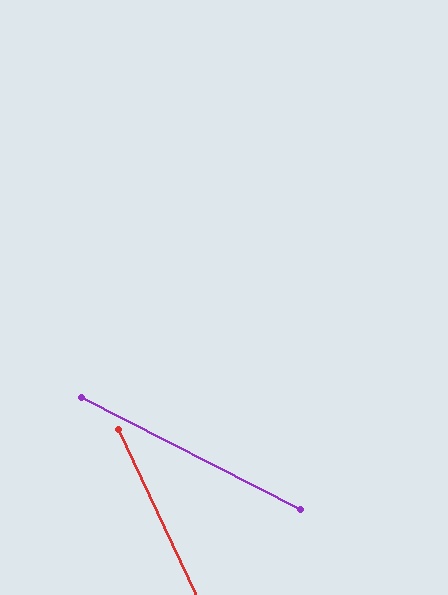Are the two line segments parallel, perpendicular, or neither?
Neither parallel nor perpendicular — they differ by about 38°.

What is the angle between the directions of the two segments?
Approximately 38 degrees.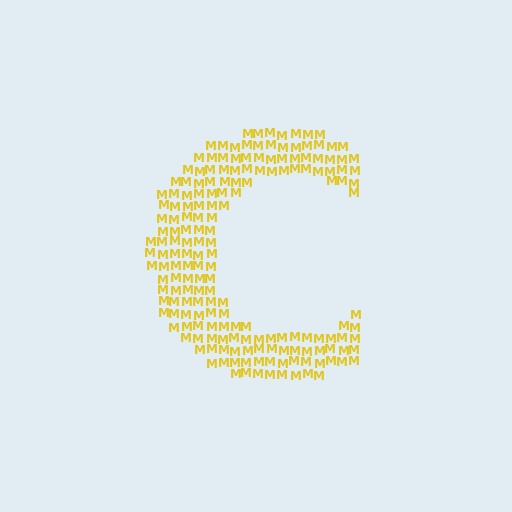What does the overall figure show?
The overall figure shows the letter C.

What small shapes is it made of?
It is made of small letter M's.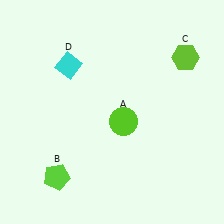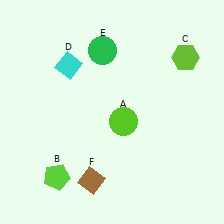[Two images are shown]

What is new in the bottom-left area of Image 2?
A brown diamond (F) was added in the bottom-left area of Image 2.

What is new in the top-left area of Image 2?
A green circle (E) was added in the top-left area of Image 2.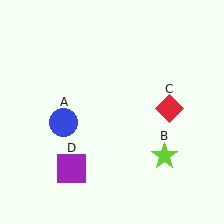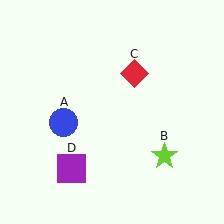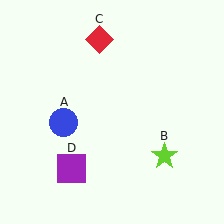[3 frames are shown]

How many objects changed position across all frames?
1 object changed position: red diamond (object C).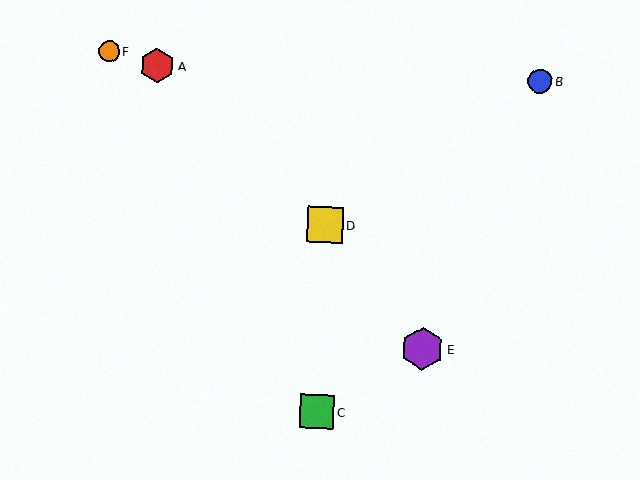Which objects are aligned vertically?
Objects C, D are aligned vertically.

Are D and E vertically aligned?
No, D is at x≈325 and E is at x≈422.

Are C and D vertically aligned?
Yes, both are at x≈317.